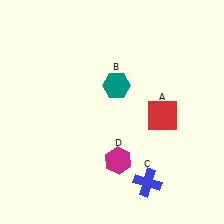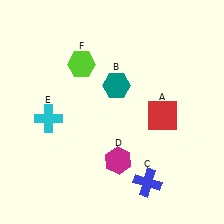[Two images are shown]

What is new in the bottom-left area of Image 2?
A cyan cross (E) was added in the bottom-left area of Image 2.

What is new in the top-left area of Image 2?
A lime hexagon (F) was added in the top-left area of Image 2.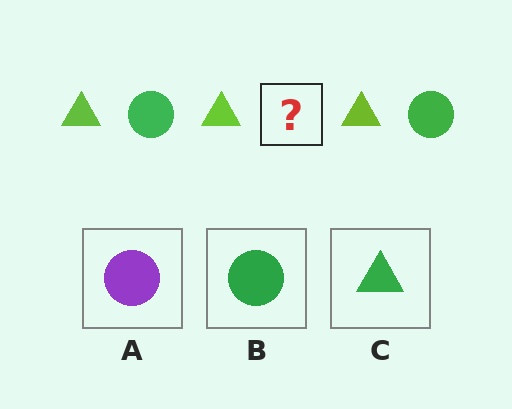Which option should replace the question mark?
Option B.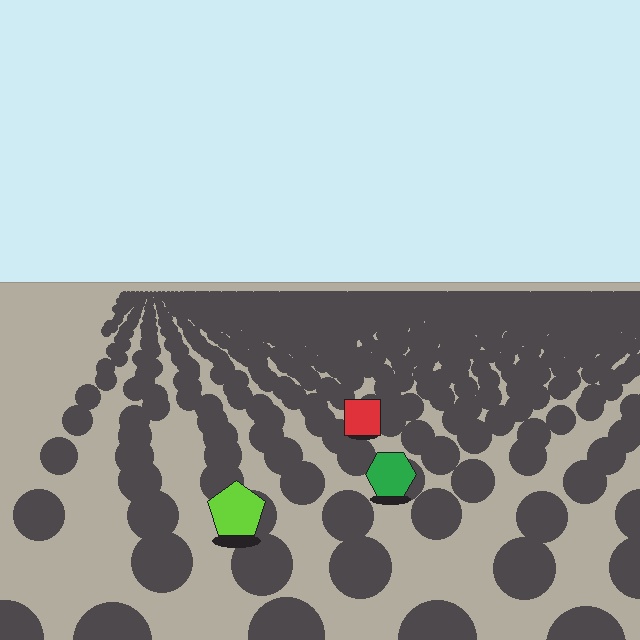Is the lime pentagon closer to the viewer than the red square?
Yes. The lime pentagon is closer — you can tell from the texture gradient: the ground texture is coarser near it.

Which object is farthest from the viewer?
The red square is farthest from the viewer. It appears smaller and the ground texture around it is denser.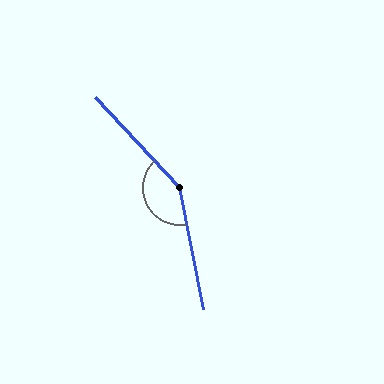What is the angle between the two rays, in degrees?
Approximately 148 degrees.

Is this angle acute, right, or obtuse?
It is obtuse.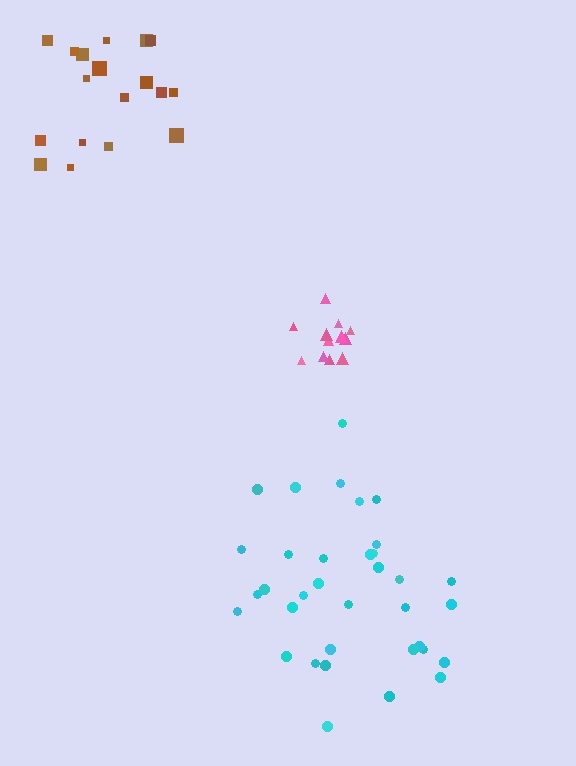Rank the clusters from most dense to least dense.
pink, cyan, brown.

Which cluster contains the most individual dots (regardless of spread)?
Cyan (35).